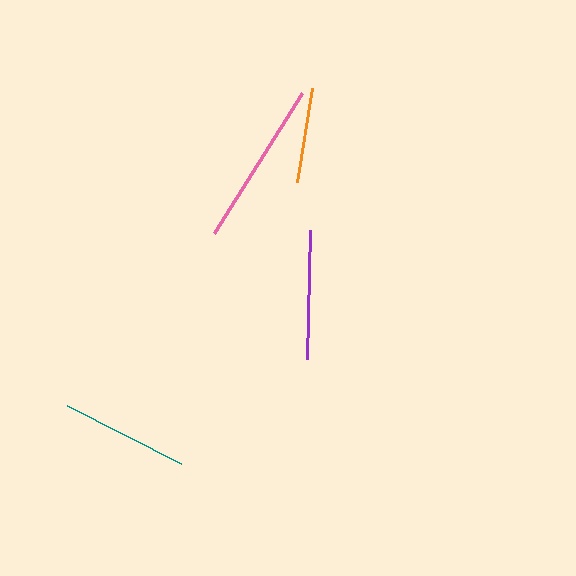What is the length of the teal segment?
The teal segment is approximately 128 pixels long.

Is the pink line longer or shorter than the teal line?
The pink line is longer than the teal line.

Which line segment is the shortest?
The orange line is the shortest at approximately 95 pixels.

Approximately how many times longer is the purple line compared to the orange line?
The purple line is approximately 1.4 times the length of the orange line.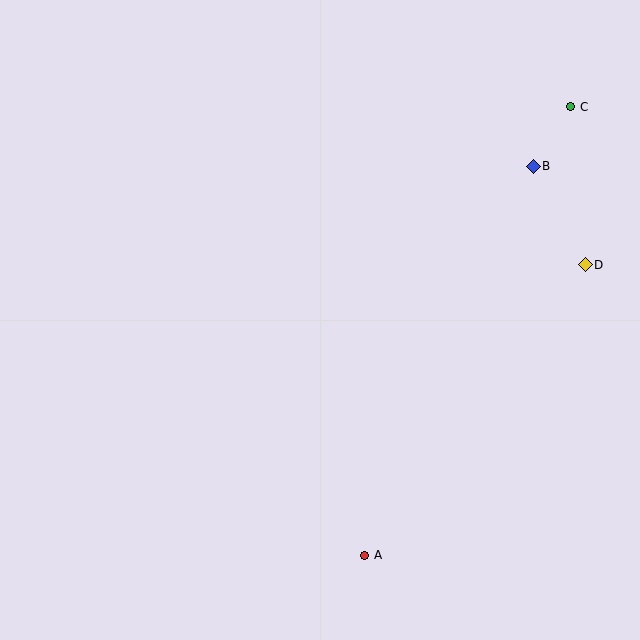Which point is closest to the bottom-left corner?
Point A is closest to the bottom-left corner.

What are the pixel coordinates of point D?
Point D is at (585, 265).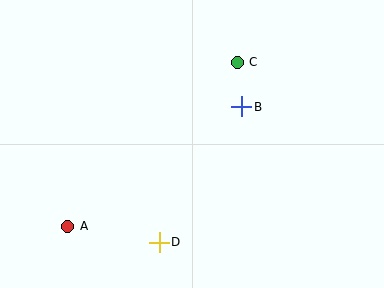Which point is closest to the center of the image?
Point B at (242, 107) is closest to the center.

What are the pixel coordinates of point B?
Point B is at (242, 107).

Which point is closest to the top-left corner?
Point A is closest to the top-left corner.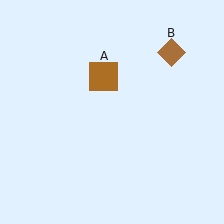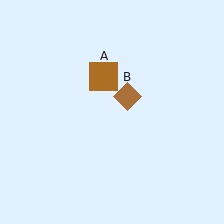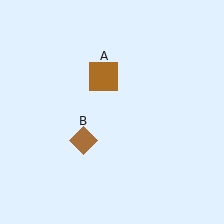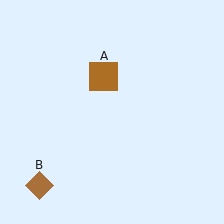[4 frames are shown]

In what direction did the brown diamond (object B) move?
The brown diamond (object B) moved down and to the left.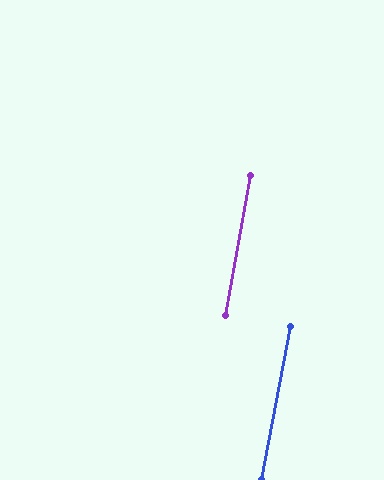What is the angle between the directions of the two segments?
Approximately 1 degree.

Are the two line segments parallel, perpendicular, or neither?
Parallel — their directions differ by only 0.8°.